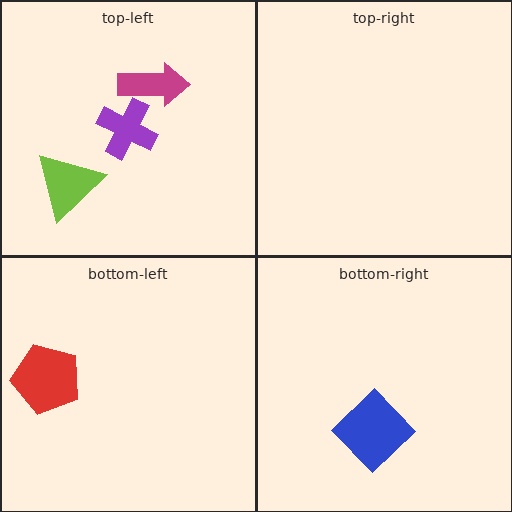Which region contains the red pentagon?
The bottom-left region.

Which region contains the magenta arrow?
The top-left region.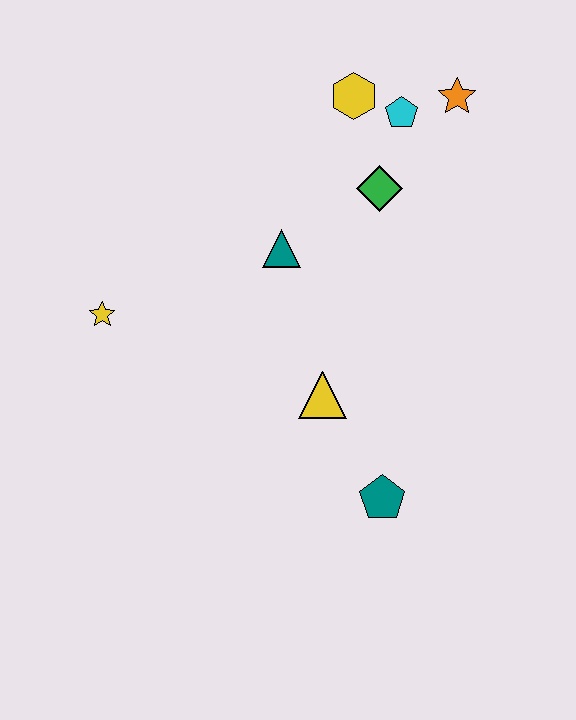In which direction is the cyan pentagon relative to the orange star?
The cyan pentagon is to the left of the orange star.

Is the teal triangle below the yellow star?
No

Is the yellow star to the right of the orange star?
No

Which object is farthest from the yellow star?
The orange star is farthest from the yellow star.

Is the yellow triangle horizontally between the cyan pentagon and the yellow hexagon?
No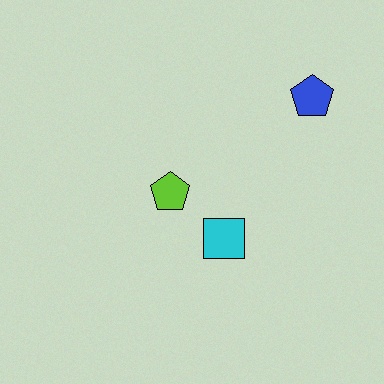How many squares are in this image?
There is 1 square.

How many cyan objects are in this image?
There is 1 cyan object.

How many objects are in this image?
There are 3 objects.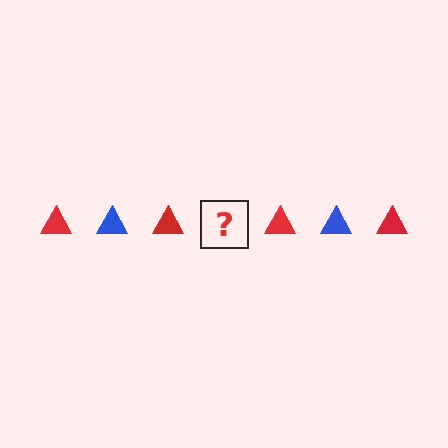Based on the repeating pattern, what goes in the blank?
The blank should be a blue triangle.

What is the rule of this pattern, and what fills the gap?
The rule is that the pattern cycles through red, blue triangles. The gap should be filled with a blue triangle.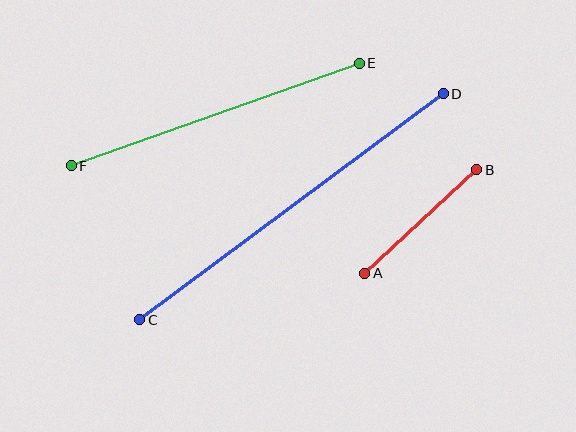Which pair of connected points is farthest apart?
Points C and D are farthest apart.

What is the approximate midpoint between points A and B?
The midpoint is at approximately (421, 222) pixels.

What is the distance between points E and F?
The distance is approximately 305 pixels.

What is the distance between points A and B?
The distance is approximately 152 pixels.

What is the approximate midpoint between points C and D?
The midpoint is at approximately (292, 207) pixels.